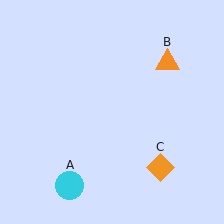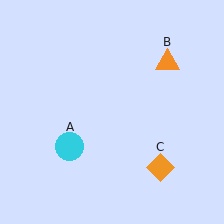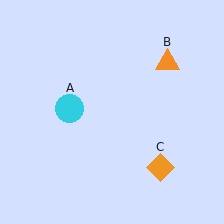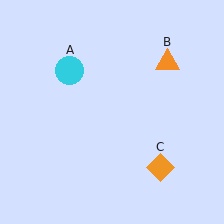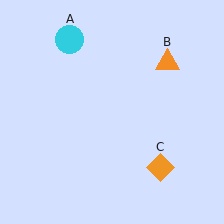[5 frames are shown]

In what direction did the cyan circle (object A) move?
The cyan circle (object A) moved up.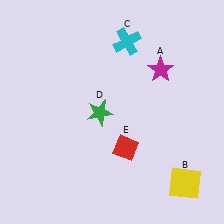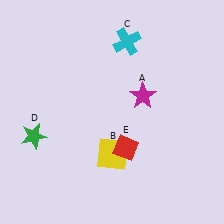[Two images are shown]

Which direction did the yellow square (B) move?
The yellow square (B) moved left.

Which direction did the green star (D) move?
The green star (D) moved left.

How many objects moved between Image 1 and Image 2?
3 objects moved between the two images.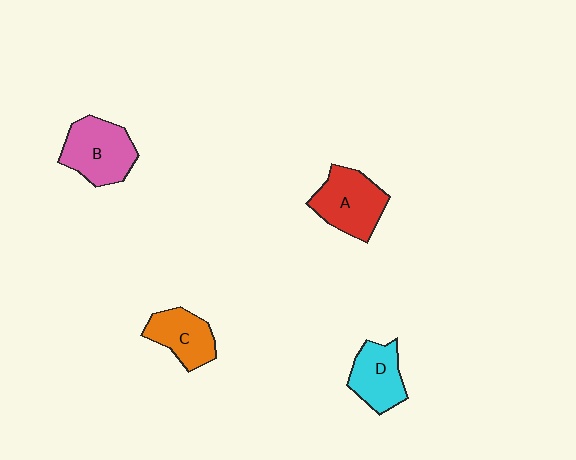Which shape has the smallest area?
Shape C (orange).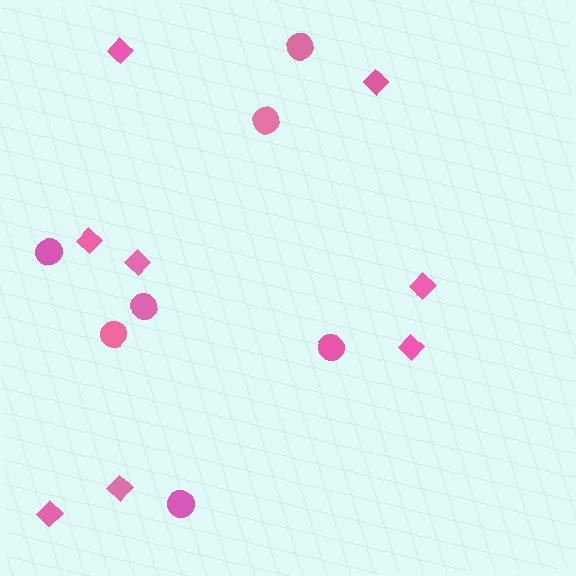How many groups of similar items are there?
There are 2 groups: one group of diamonds (8) and one group of circles (7).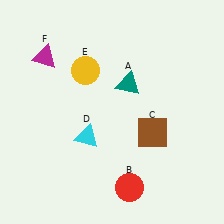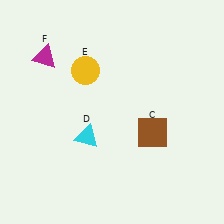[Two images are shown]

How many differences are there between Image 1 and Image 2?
There are 2 differences between the two images.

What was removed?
The teal triangle (A), the red circle (B) were removed in Image 2.